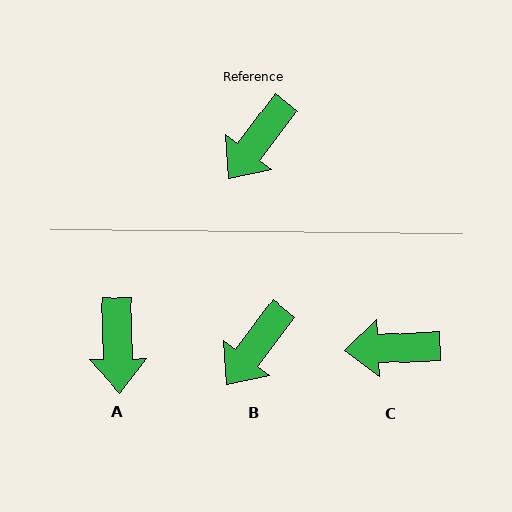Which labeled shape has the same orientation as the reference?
B.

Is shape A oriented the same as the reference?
No, it is off by about 39 degrees.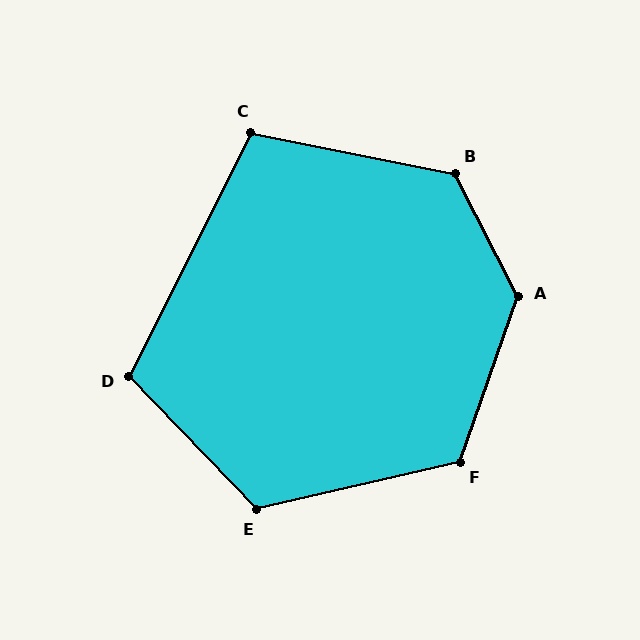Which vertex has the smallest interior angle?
C, at approximately 106 degrees.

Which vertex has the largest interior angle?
A, at approximately 134 degrees.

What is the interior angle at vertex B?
Approximately 128 degrees (obtuse).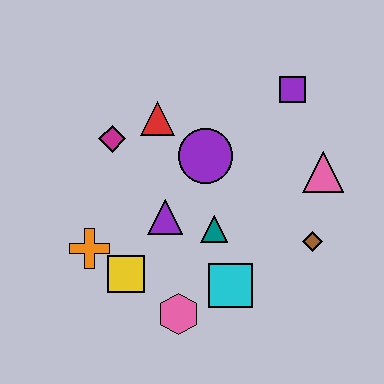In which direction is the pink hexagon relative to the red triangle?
The pink hexagon is below the red triangle.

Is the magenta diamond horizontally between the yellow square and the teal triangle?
No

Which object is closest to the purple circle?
The red triangle is closest to the purple circle.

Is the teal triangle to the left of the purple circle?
No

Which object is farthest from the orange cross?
The purple square is farthest from the orange cross.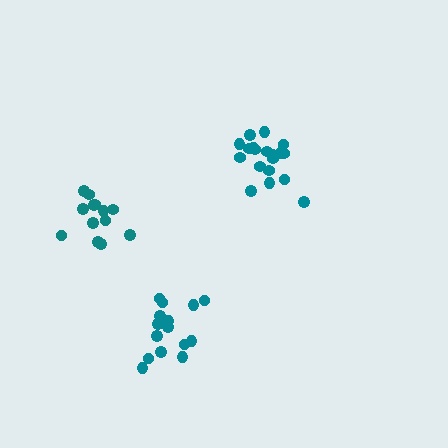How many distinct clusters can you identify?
There are 3 distinct clusters.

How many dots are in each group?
Group 1: 15 dots, Group 2: 19 dots, Group 3: 13 dots (47 total).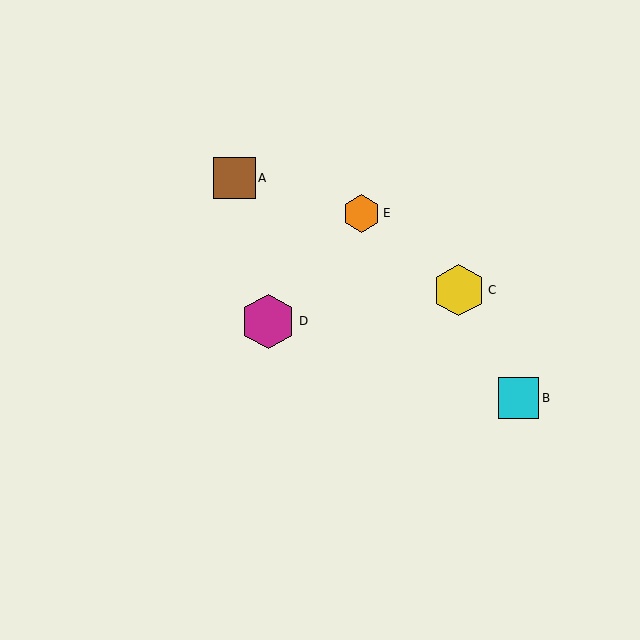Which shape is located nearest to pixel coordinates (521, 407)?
The cyan square (labeled B) at (519, 398) is nearest to that location.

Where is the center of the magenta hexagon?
The center of the magenta hexagon is at (268, 321).